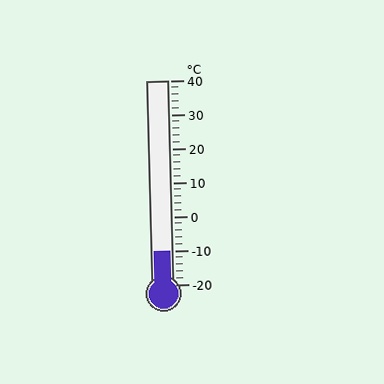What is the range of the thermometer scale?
The thermometer scale ranges from -20°C to 40°C.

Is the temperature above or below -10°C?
The temperature is at -10°C.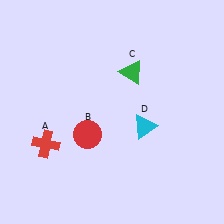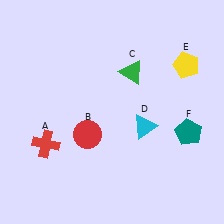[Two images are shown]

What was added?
A yellow pentagon (E), a teal pentagon (F) were added in Image 2.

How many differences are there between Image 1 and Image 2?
There are 2 differences between the two images.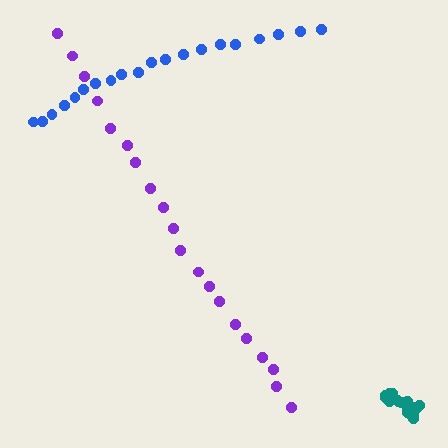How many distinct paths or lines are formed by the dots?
There are 3 distinct paths.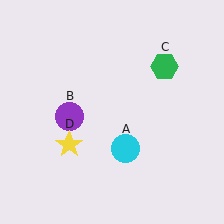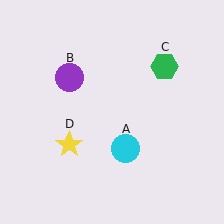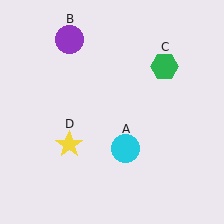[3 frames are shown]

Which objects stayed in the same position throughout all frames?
Cyan circle (object A) and green hexagon (object C) and yellow star (object D) remained stationary.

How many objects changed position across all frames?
1 object changed position: purple circle (object B).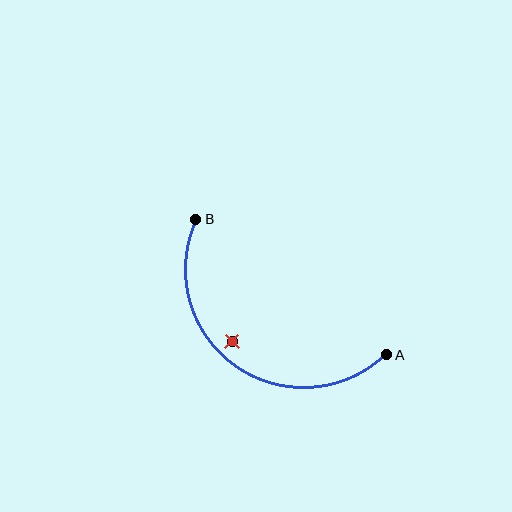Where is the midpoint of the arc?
The arc midpoint is the point on the curve farthest from the straight line joining A and B. It sits below and to the left of that line.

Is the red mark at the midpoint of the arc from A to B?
No — the red mark does not lie on the arc at all. It sits slightly inside the curve.